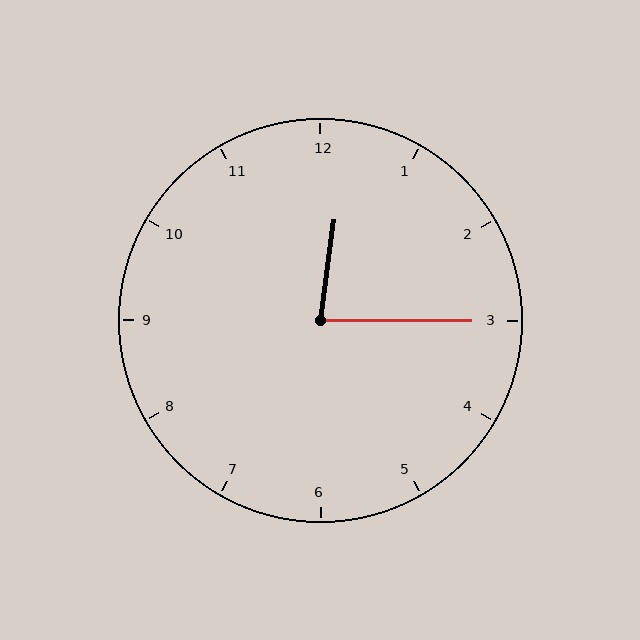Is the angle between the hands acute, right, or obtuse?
It is acute.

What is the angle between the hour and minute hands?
Approximately 82 degrees.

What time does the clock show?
12:15.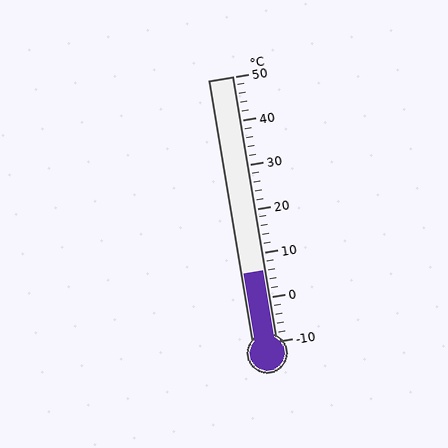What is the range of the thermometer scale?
The thermometer scale ranges from -10°C to 50°C.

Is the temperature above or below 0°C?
The temperature is above 0°C.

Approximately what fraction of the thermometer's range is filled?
The thermometer is filled to approximately 25% of its range.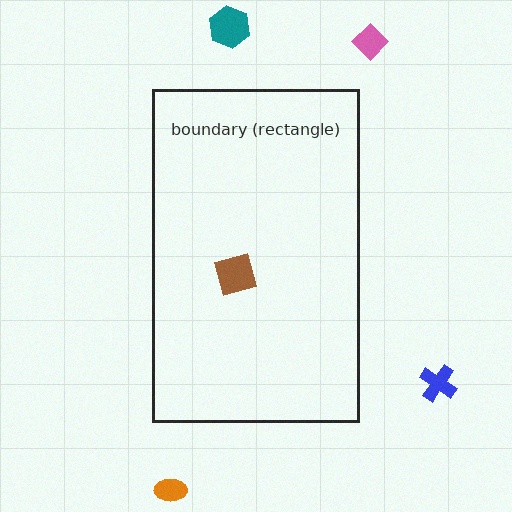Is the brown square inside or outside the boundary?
Inside.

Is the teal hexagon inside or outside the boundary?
Outside.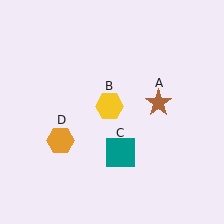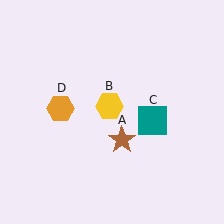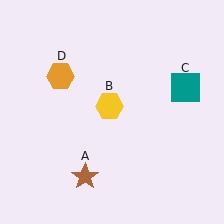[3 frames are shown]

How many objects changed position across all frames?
3 objects changed position: brown star (object A), teal square (object C), orange hexagon (object D).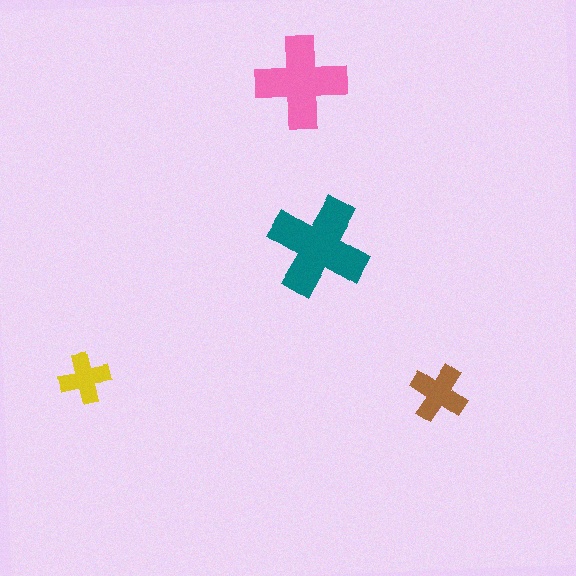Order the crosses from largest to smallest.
the teal one, the pink one, the brown one, the yellow one.